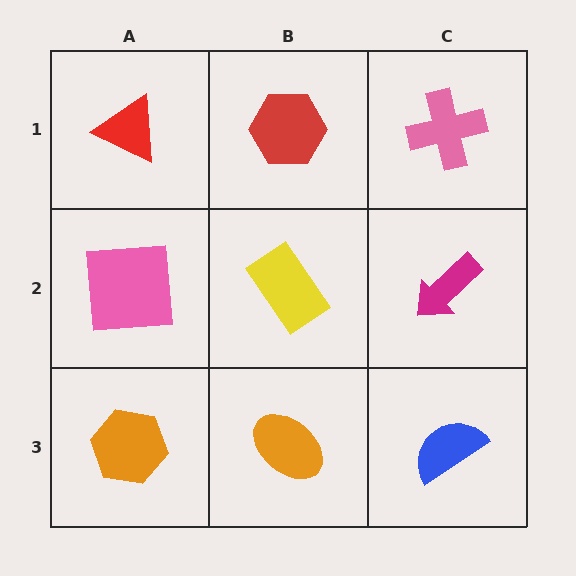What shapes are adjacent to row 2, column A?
A red triangle (row 1, column A), an orange hexagon (row 3, column A), a yellow rectangle (row 2, column B).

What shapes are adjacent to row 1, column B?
A yellow rectangle (row 2, column B), a red triangle (row 1, column A), a pink cross (row 1, column C).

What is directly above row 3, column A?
A pink square.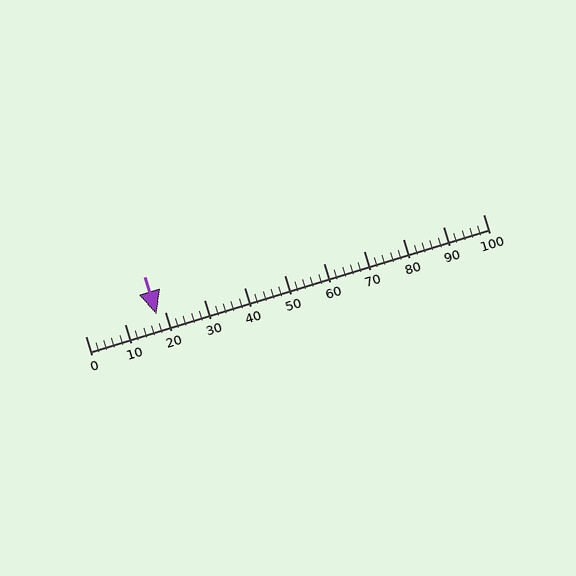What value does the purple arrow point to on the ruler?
The purple arrow points to approximately 18.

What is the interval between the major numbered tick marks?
The major tick marks are spaced 10 units apart.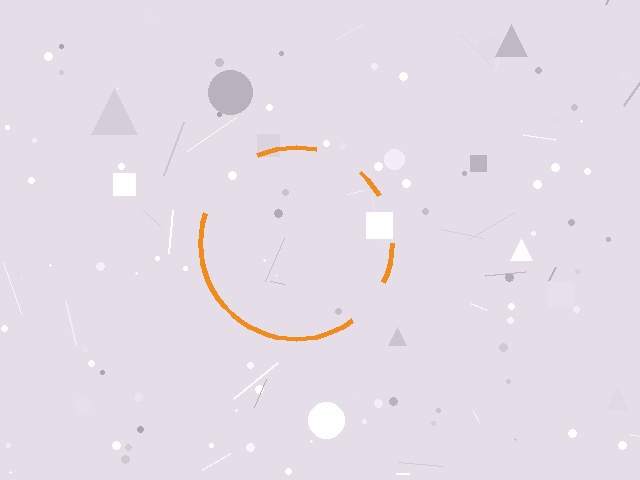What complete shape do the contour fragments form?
The contour fragments form a circle.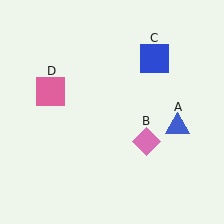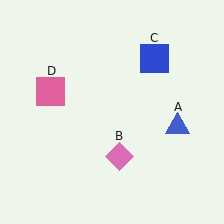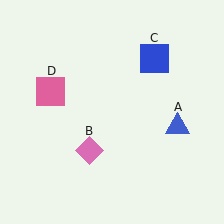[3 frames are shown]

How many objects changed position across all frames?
1 object changed position: pink diamond (object B).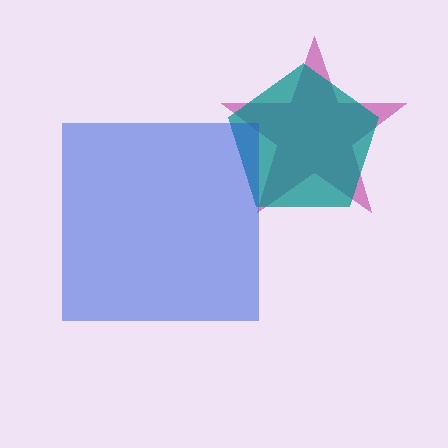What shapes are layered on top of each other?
The layered shapes are: a magenta star, a teal pentagon, a blue square.